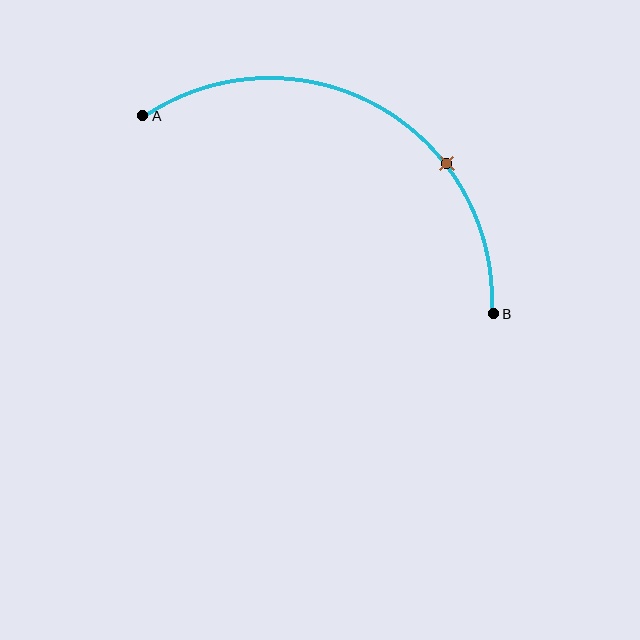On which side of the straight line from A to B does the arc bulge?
The arc bulges above the straight line connecting A and B.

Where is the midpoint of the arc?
The arc midpoint is the point on the curve farthest from the straight line joining A and B. It sits above that line.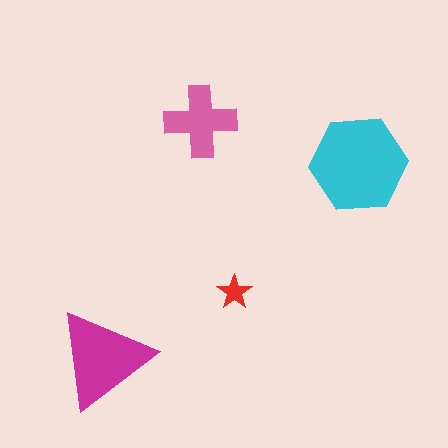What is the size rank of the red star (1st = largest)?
4th.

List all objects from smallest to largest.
The red star, the pink cross, the magenta triangle, the cyan hexagon.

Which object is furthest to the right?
The cyan hexagon is rightmost.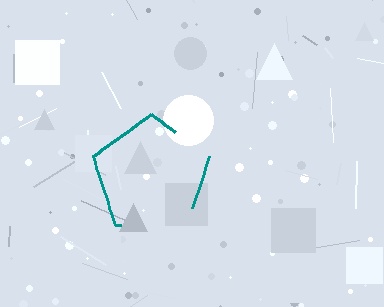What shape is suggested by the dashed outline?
The dashed outline suggests a pentagon.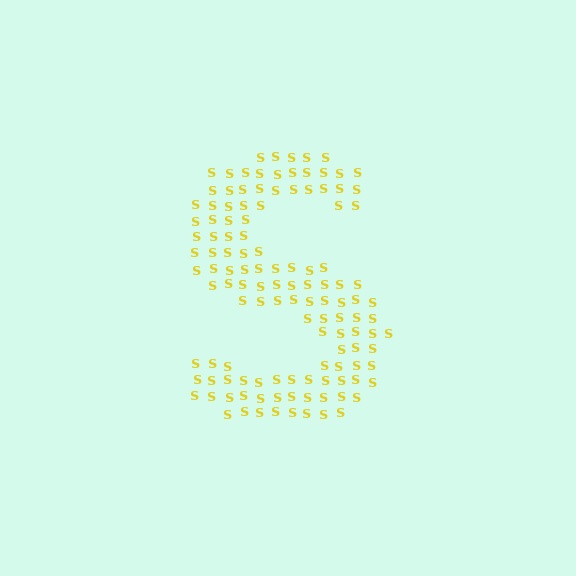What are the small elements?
The small elements are letter S's.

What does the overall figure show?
The overall figure shows the letter S.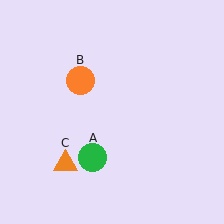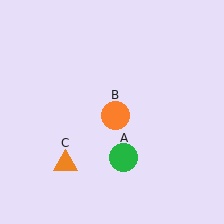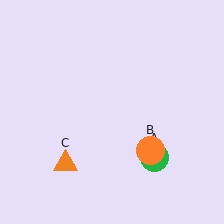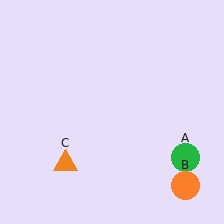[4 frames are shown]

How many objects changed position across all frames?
2 objects changed position: green circle (object A), orange circle (object B).